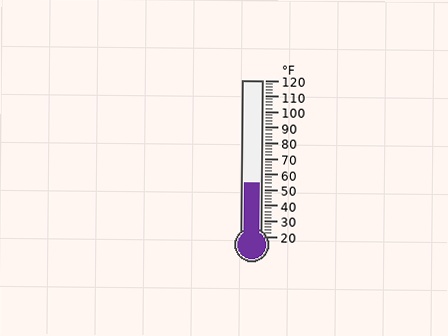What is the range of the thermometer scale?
The thermometer scale ranges from 20°F to 120°F.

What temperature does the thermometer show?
The thermometer shows approximately 54°F.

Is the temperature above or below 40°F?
The temperature is above 40°F.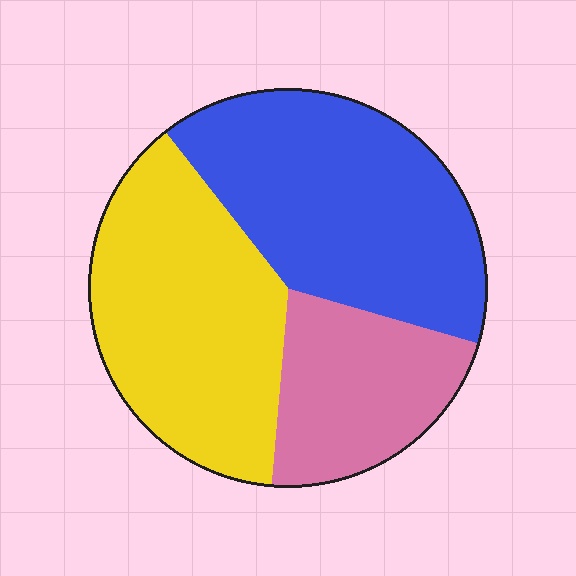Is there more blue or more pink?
Blue.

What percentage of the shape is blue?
Blue takes up about two fifths (2/5) of the shape.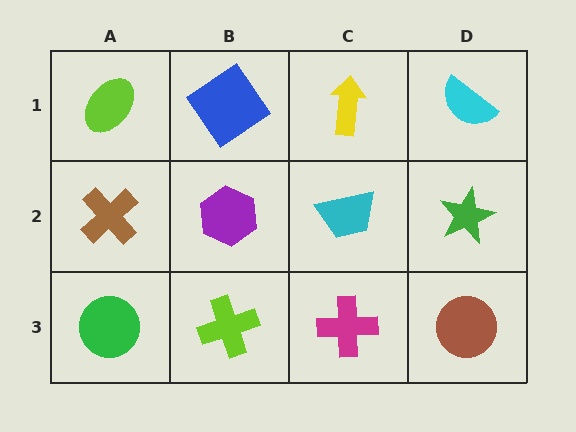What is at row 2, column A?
A brown cross.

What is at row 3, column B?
A lime cross.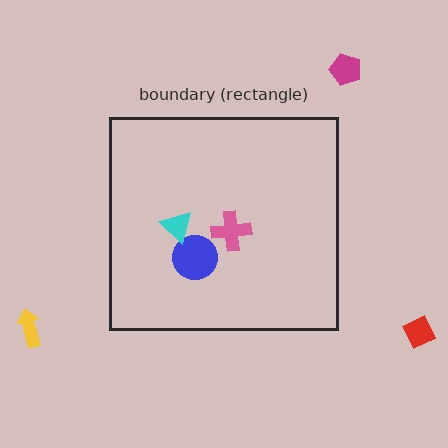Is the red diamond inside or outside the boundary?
Outside.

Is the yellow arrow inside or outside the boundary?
Outside.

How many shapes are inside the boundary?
3 inside, 3 outside.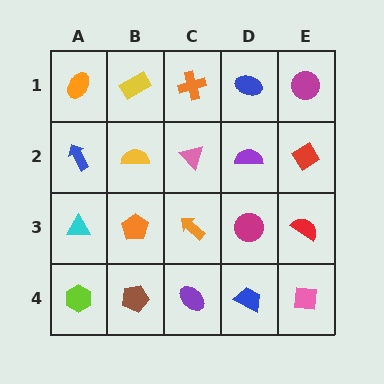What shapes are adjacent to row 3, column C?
A pink triangle (row 2, column C), a purple ellipse (row 4, column C), an orange pentagon (row 3, column B), a magenta circle (row 3, column D).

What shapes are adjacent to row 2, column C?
An orange cross (row 1, column C), an orange arrow (row 3, column C), a yellow semicircle (row 2, column B), a purple semicircle (row 2, column D).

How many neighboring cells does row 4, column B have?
3.